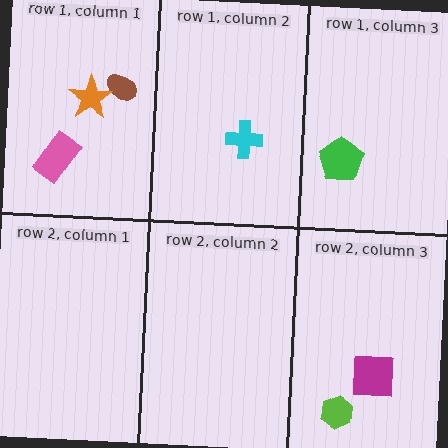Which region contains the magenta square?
The row 2, column 3 region.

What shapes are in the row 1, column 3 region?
The green pentagon.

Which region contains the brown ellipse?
The row 1, column 1 region.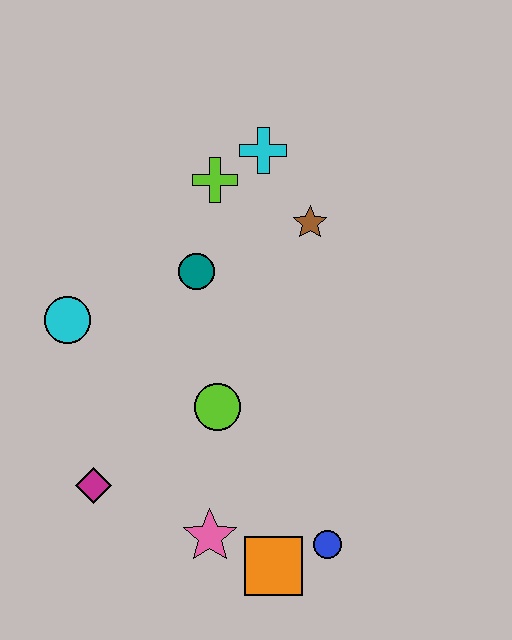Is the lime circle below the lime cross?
Yes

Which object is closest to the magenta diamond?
The pink star is closest to the magenta diamond.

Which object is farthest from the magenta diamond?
The cyan cross is farthest from the magenta diamond.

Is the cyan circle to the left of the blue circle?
Yes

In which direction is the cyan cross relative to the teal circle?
The cyan cross is above the teal circle.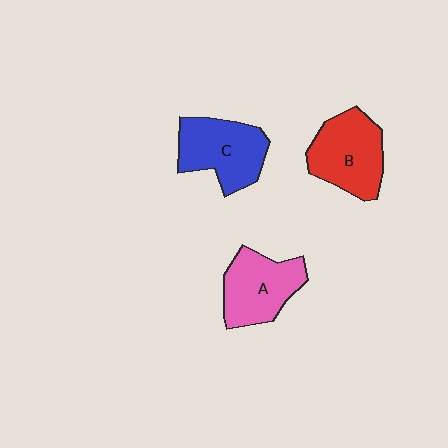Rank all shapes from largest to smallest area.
From largest to smallest: B (red), C (blue), A (pink).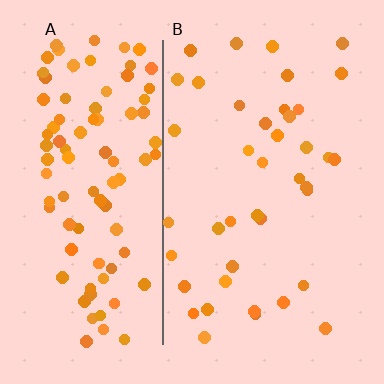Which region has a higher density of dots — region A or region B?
A (the left).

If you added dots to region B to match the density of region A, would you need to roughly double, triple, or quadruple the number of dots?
Approximately triple.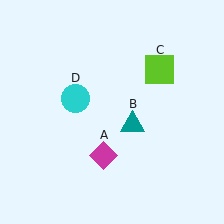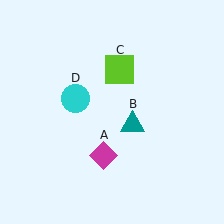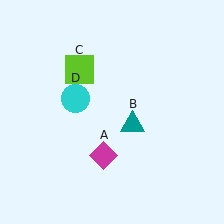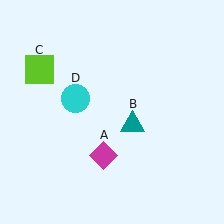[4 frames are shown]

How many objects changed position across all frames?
1 object changed position: lime square (object C).